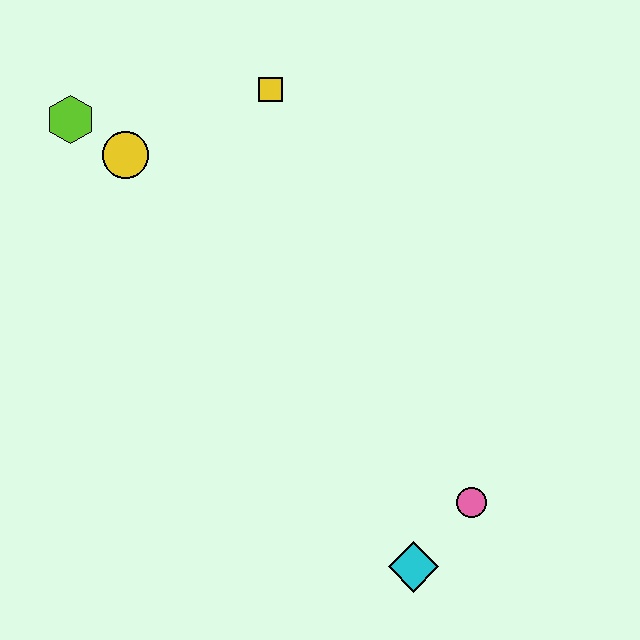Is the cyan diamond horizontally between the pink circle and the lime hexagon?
Yes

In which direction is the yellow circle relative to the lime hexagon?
The yellow circle is to the right of the lime hexagon.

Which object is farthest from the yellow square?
The cyan diamond is farthest from the yellow square.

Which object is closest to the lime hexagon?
The yellow circle is closest to the lime hexagon.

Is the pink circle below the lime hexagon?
Yes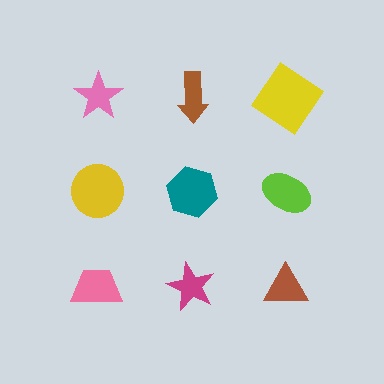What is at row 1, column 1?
A pink star.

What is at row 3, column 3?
A brown triangle.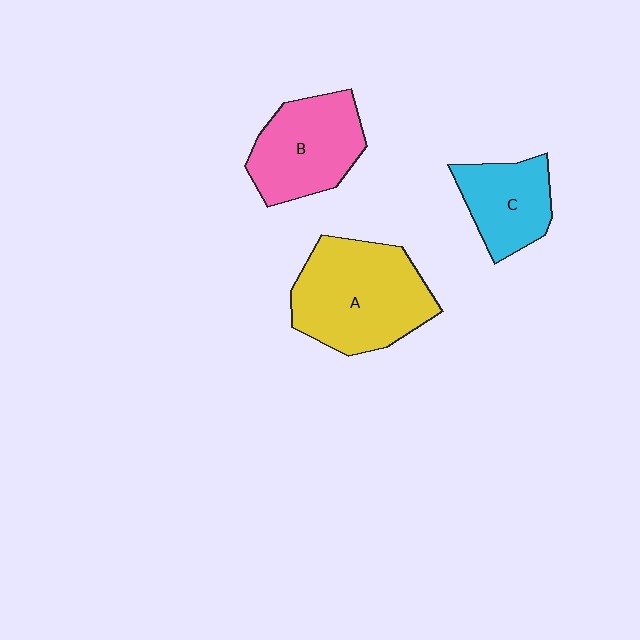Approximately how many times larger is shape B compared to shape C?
Approximately 1.3 times.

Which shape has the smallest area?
Shape C (cyan).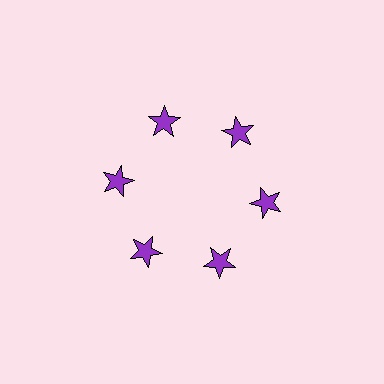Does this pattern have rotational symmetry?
Yes, this pattern has 6-fold rotational symmetry. It looks the same after rotating 60 degrees around the center.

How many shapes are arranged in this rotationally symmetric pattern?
There are 6 shapes, arranged in 6 groups of 1.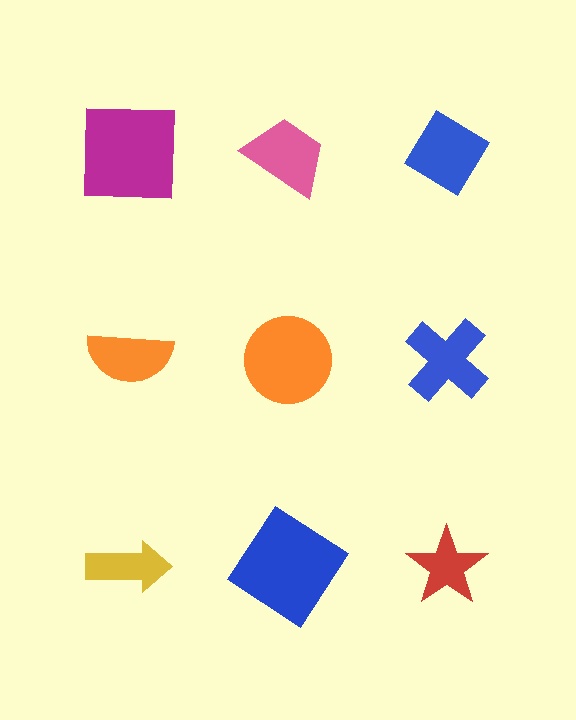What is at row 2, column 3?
A blue cross.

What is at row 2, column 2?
An orange circle.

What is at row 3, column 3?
A red star.